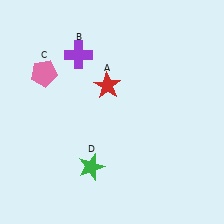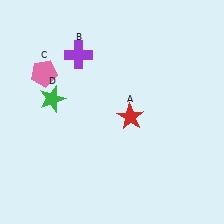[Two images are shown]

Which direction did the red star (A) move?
The red star (A) moved down.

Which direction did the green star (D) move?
The green star (D) moved up.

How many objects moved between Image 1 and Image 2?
2 objects moved between the two images.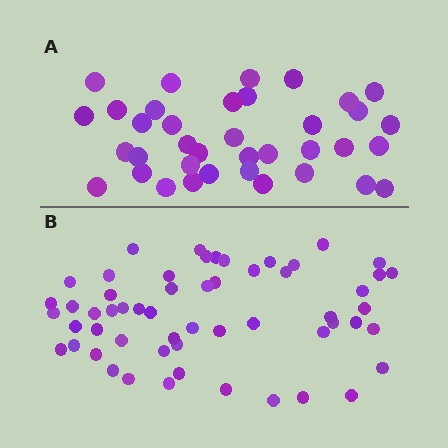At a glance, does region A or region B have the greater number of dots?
Region B (the bottom region) has more dots.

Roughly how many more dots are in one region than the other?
Region B has approximately 20 more dots than region A.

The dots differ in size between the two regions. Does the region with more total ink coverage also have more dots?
No. Region A has more total ink coverage because its dots are larger, but region B actually contains more individual dots. Total area can be misleading — the number of items is what matters here.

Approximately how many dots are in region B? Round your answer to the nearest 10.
About 60 dots. (The exact count is 56, which rounds to 60.)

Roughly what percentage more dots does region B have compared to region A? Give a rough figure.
About 50% more.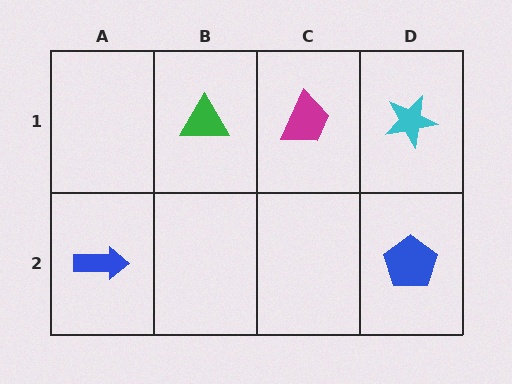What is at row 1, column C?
A magenta trapezoid.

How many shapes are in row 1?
3 shapes.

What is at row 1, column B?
A green triangle.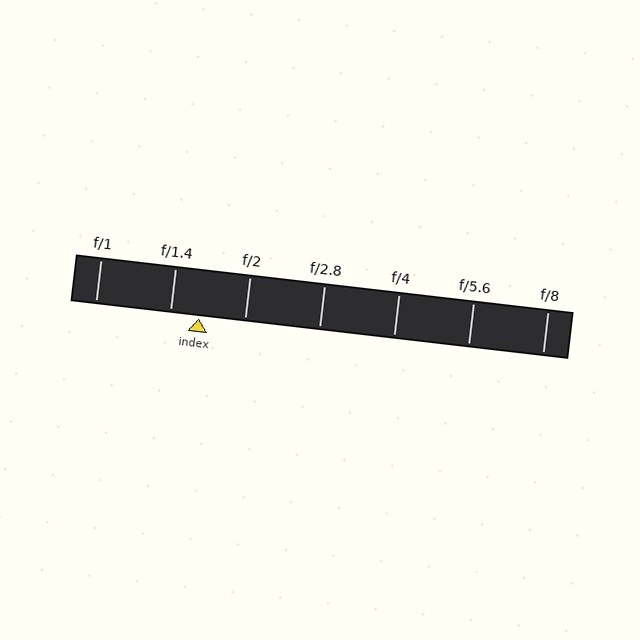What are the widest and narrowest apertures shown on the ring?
The widest aperture shown is f/1 and the narrowest is f/8.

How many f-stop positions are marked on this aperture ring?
There are 7 f-stop positions marked.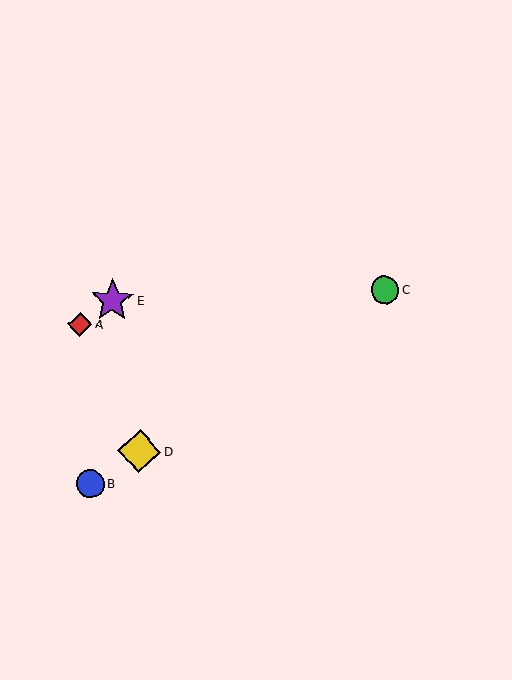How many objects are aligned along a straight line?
3 objects (B, C, D) are aligned along a straight line.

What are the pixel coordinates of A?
Object A is at (80, 324).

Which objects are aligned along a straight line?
Objects B, C, D are aligned along a straight line.